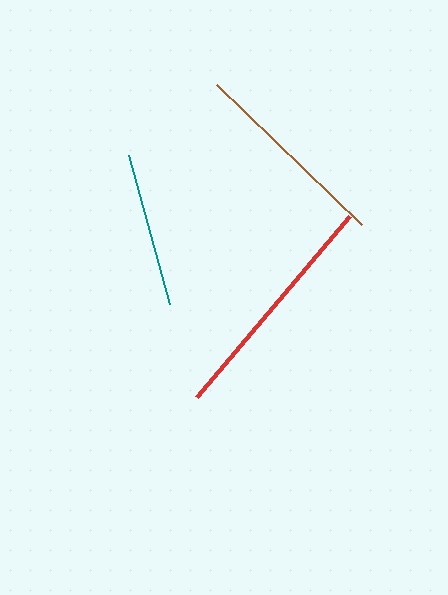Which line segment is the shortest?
The teal line is the shortest at approximately 155 pixels.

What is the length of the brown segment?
The brown segment is approximately 202 pixels long.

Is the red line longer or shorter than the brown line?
The red line is longer than the brown line.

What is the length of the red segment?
The red segment is approximately 238 pixels long.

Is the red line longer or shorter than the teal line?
The red line is longer than the teal line.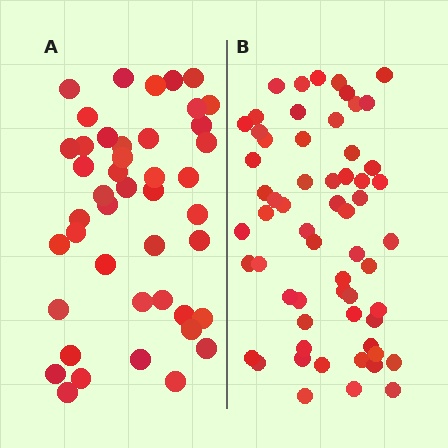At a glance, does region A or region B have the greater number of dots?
Region B (the right region) has more dots.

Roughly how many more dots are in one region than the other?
Region B has approximately 15 more dots than region A.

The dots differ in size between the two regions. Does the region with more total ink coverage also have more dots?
No. Region A has more total ink coverage because its dots are larger, but region B actually contains more individual dots. Total area can be misleading — the number of items is what matters here.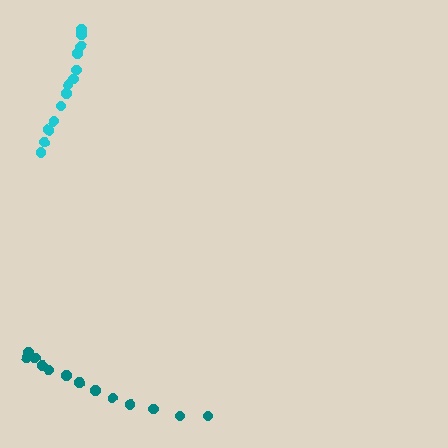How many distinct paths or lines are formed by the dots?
There are 2 distinct paths.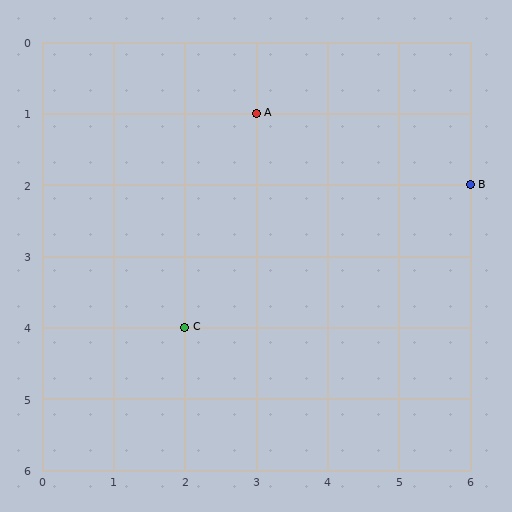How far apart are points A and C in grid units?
Points A and C are 1 column and 3 rows apart (about 3.2 grid units diagonally).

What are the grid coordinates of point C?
Point C is at grid coordinates (2, 4).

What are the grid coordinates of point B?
Point B is at grid coordinates (6, 2).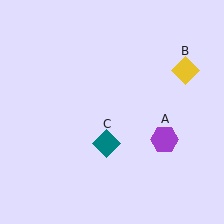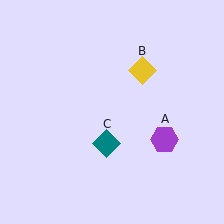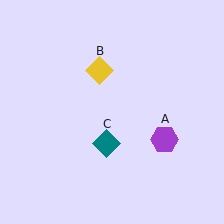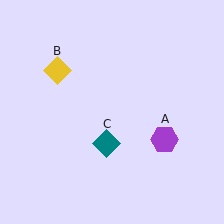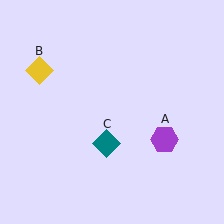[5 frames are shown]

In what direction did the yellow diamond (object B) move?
The yellow diamond (object B) moved left.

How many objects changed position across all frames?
1 object changed position: yellow diamond (object B).